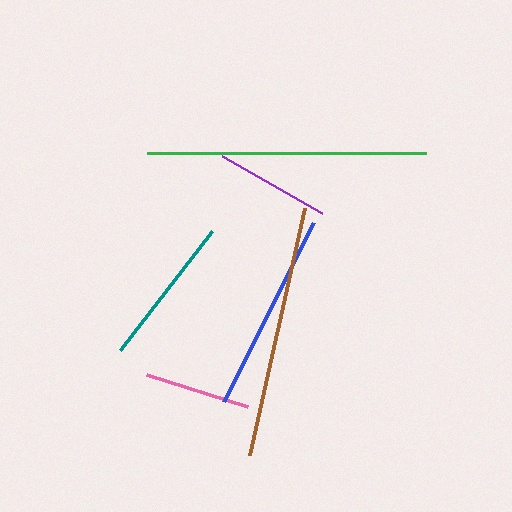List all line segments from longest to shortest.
From longest to shortest: green, brown, blue, teal, purple, pink.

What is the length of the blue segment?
The blue segment is approximately 199 pixels long.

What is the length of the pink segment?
The pink segment is approximately 106 pixels long.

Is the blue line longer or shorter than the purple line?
The blue line is longer than the purple line.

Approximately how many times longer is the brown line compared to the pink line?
The brown line is approximately 2.4 times the length of the pink line.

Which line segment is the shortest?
The pink line is the shortest at approximately 106 pixels.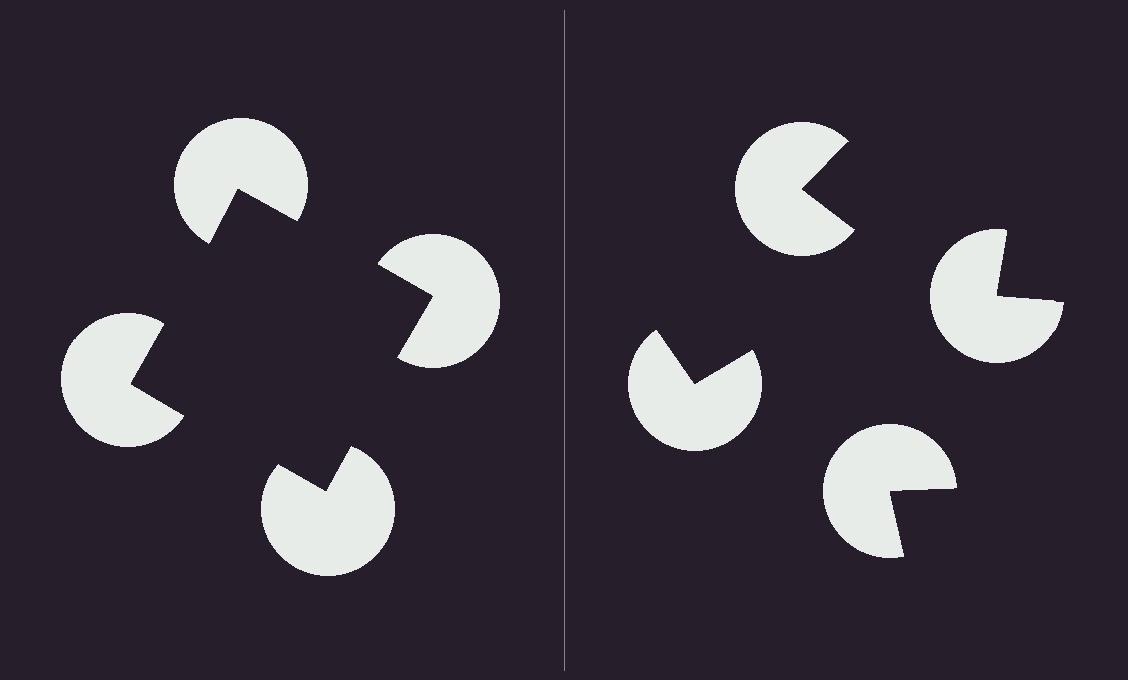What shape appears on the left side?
An illusory square.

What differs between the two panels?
The pac-man discs are positioned identically on both sides; only the wedge orientations differ. On the left they align to a square; on the right they are misaligned.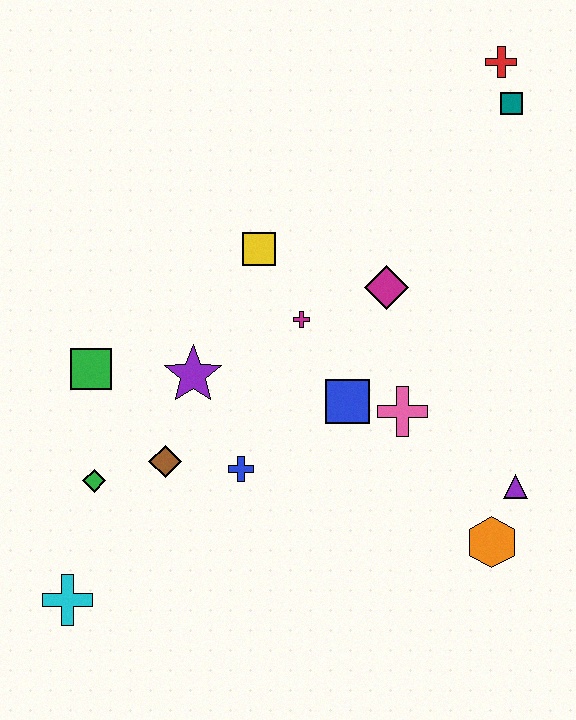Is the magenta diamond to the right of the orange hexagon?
No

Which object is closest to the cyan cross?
The green diamond is closest to the cyan cross.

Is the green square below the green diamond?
No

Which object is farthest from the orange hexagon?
The red cross is farthest from the orange hexagon.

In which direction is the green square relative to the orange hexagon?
The green square is to the left of the orange hexagon.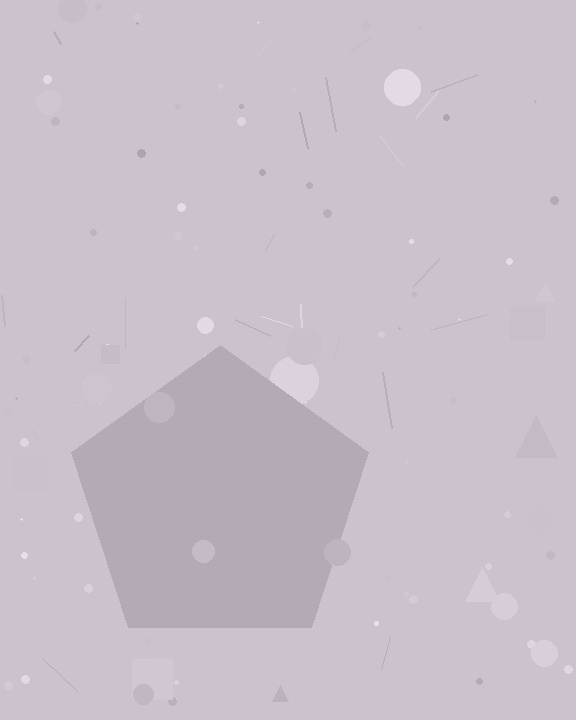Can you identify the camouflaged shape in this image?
The camouflaged shape is a pentagon.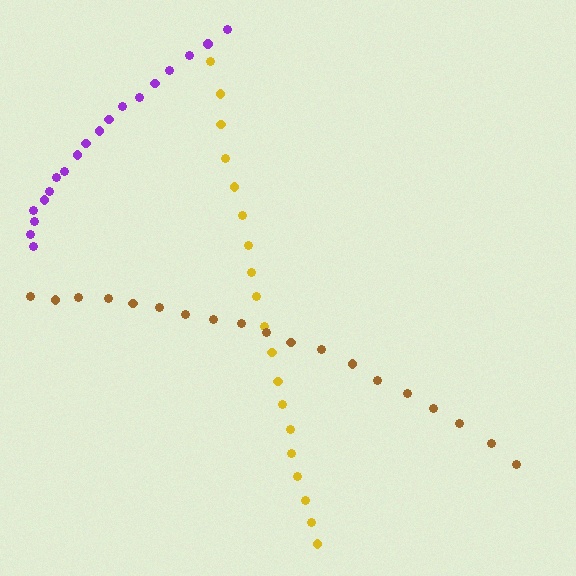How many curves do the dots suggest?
There are 3 distinct paths.